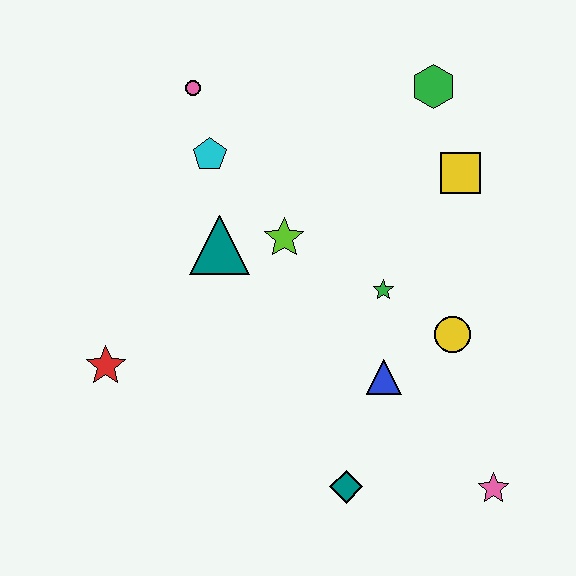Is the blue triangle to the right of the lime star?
Yes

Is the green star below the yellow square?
Yes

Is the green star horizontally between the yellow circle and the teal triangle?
Yes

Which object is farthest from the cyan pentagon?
The pink star is farthest from the cyan pentagon.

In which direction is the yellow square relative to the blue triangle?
The yellow square is above the blue triangle.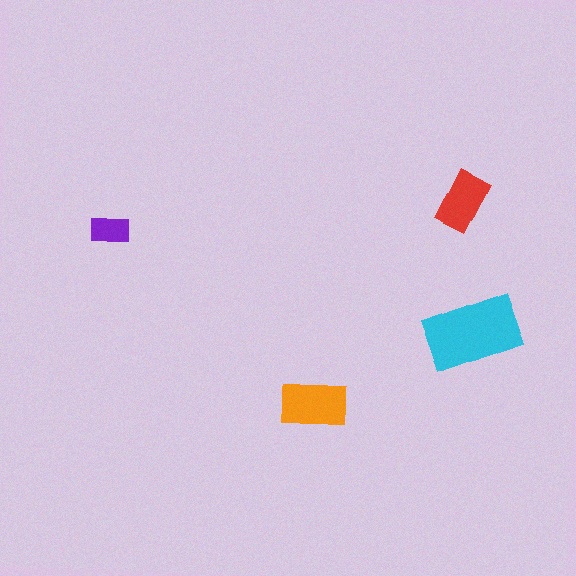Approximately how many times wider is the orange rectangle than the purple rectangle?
About 1.5 times wider.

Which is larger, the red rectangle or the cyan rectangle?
The cyan one.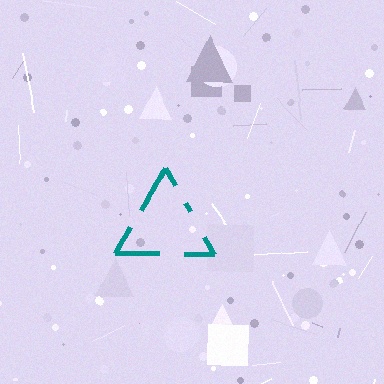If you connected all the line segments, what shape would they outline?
They would outline a triangle.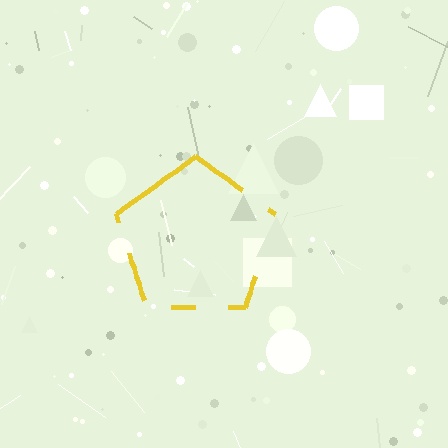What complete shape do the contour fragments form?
The contour fragments form a pentagon.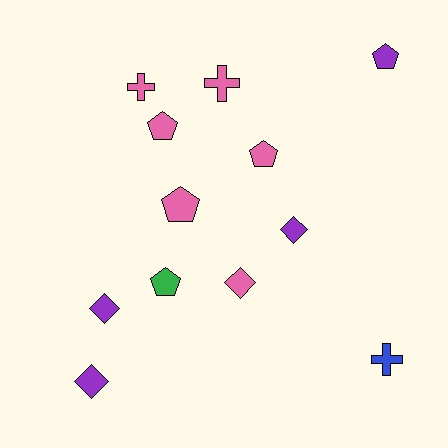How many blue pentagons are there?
There are no blue pentagons.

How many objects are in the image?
There are 12 objects.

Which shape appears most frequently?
Pentagon, with 5 objects.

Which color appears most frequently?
Pink, with 6 objects.